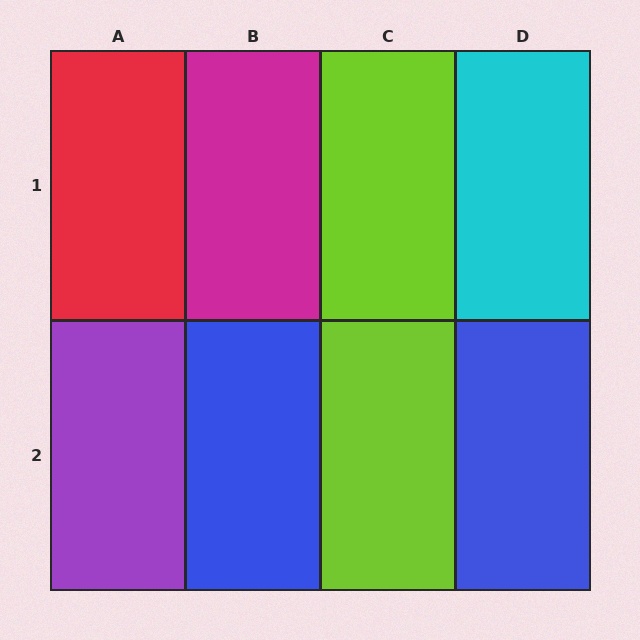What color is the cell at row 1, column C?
Lime.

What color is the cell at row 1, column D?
Cyan.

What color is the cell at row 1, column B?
Magenta.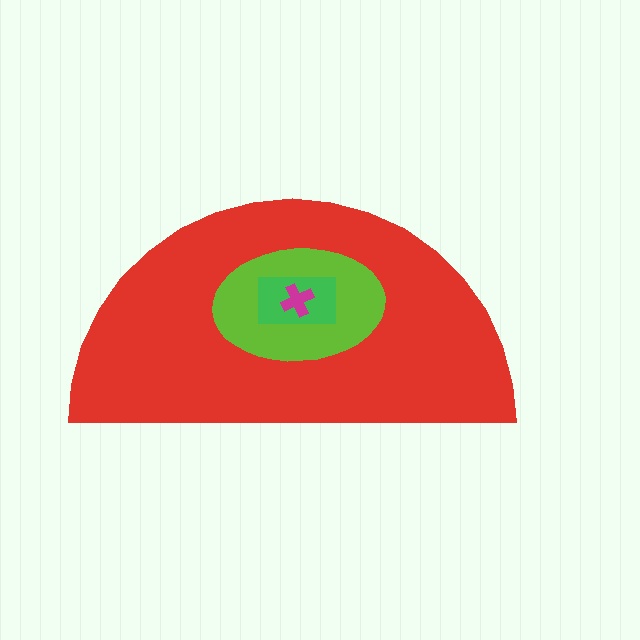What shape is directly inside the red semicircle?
The lime ellipse.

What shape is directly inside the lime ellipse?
The green rectangle.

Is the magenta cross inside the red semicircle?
Yes.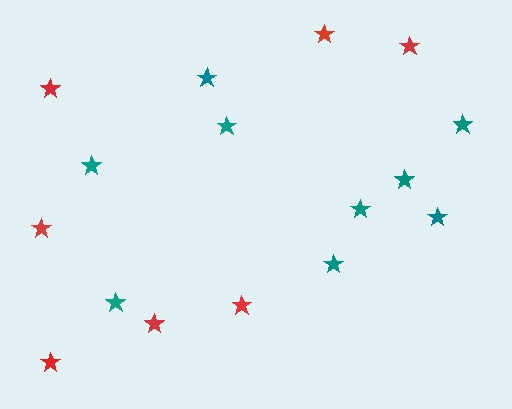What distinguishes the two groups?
There are 2 groups: one group of red stars (7) and one group of teal stars (9).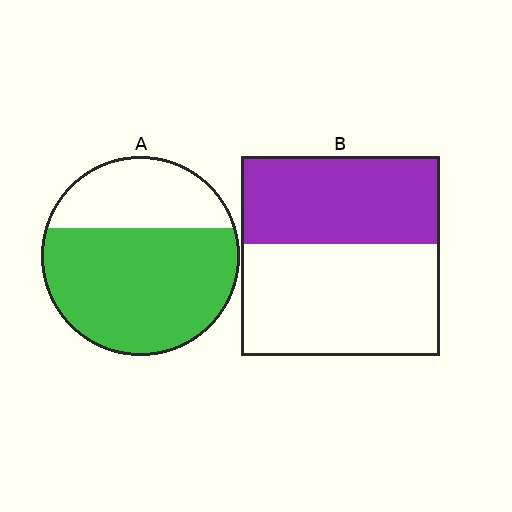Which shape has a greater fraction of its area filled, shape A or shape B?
Shape A.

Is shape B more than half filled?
No.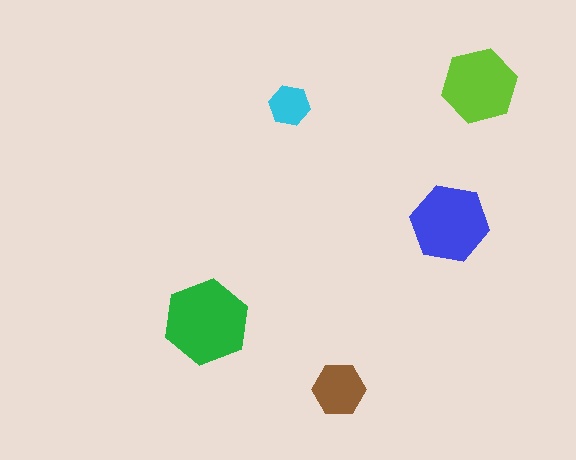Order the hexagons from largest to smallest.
the green one, the blue one, the lime one, the brown one, the cyan one.